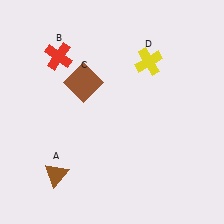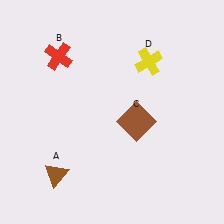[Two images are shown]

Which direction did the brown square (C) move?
The brown square (C) moved right.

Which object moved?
The brown square (C) moved right.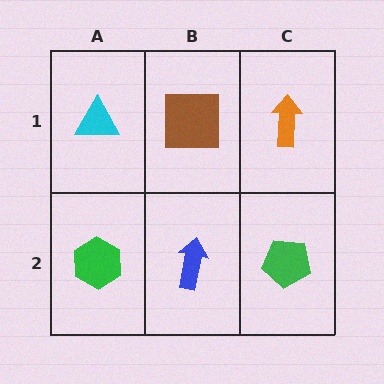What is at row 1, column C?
An orange arrow.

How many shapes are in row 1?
3 shapes.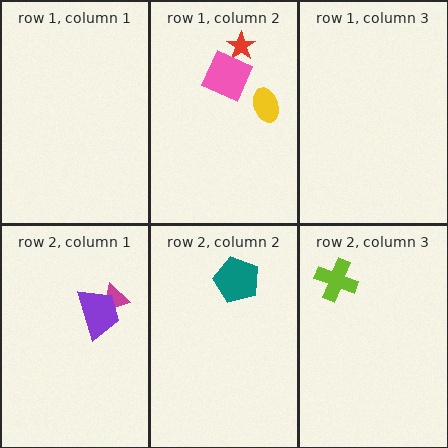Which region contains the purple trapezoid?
The row 2, column 1 region.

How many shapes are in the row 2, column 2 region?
1.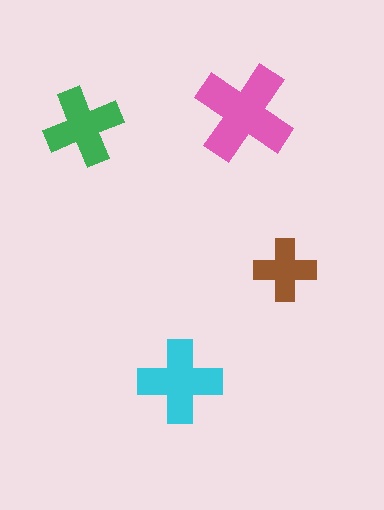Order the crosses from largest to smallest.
the pink one, the cyan one, the green one, the brown one.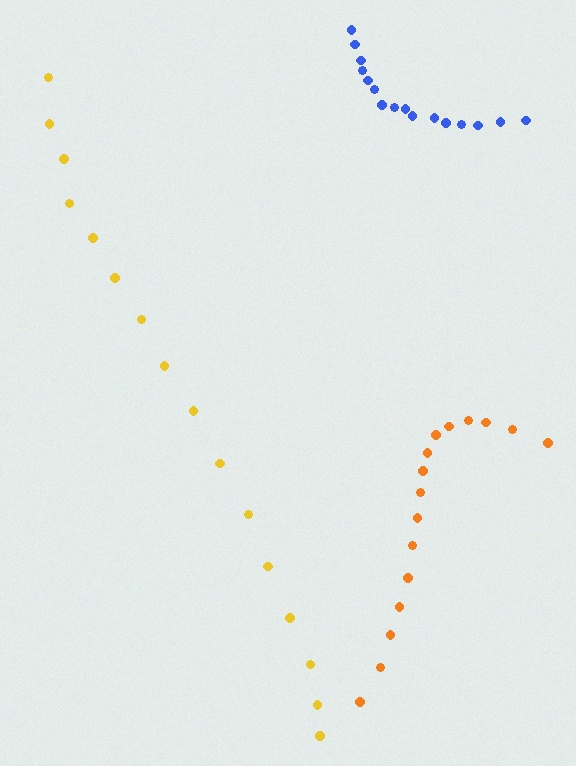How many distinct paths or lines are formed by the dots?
There are 3 distinct paths.